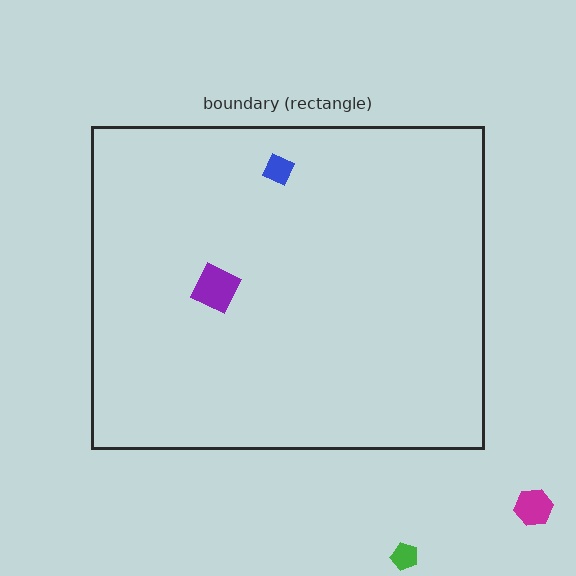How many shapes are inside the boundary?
2 inside, 2 outside.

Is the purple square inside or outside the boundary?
Inside.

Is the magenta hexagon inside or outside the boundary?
Outside.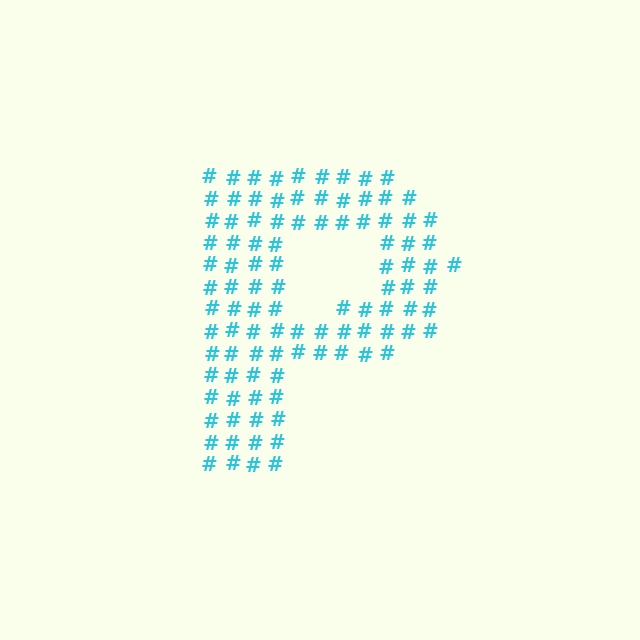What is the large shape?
The large shape is the letter P.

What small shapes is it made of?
It is made of small hash symbols.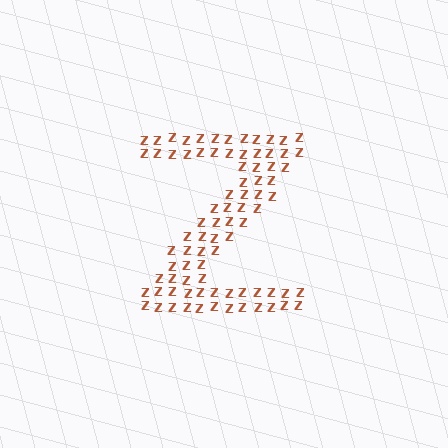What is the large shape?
The large shape is the letter Z.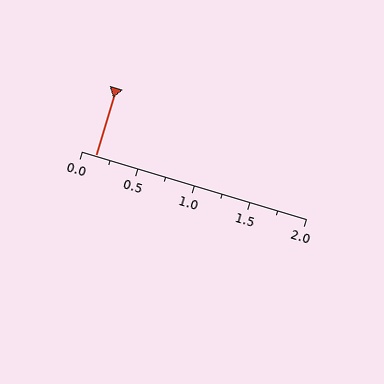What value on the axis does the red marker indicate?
The marker indicates approximately 0.12.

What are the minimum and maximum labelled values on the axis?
The axis runs from 0.0 to 2.0.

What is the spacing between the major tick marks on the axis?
The major ticks are spaced 0.5 apart.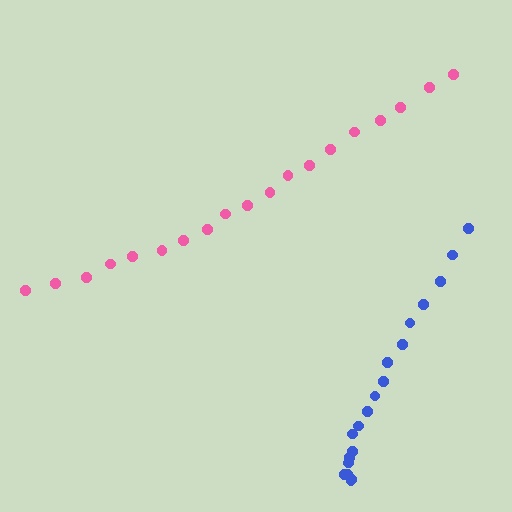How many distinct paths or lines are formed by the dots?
There are 2 distinct paths.